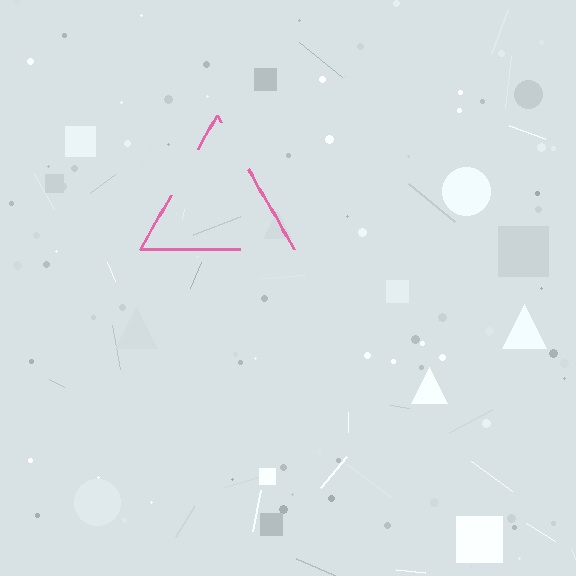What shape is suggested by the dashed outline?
The dashed outline suggests a triangle.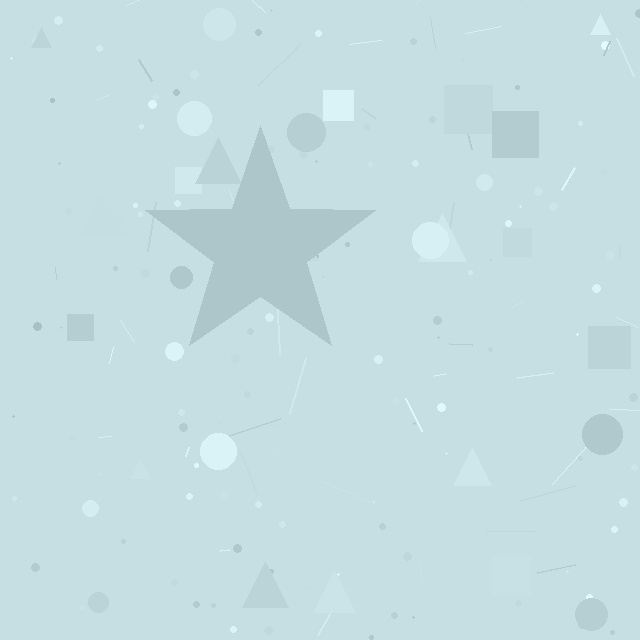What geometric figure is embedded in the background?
A star is embedded in the background.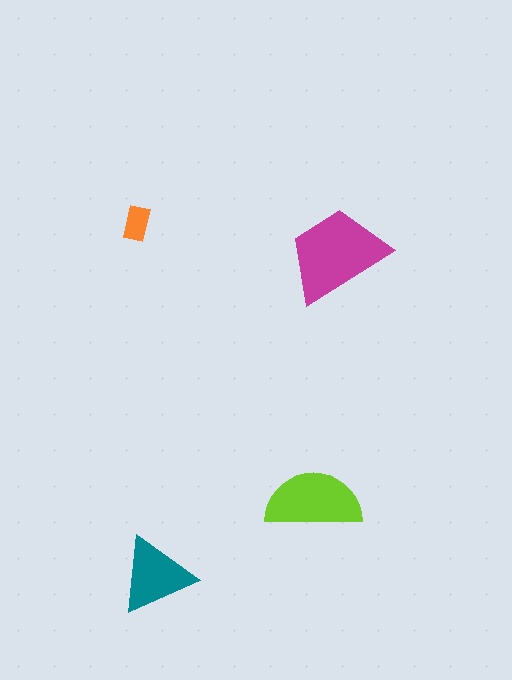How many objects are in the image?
There are 4 objects in the image.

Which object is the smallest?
The orange rectangle.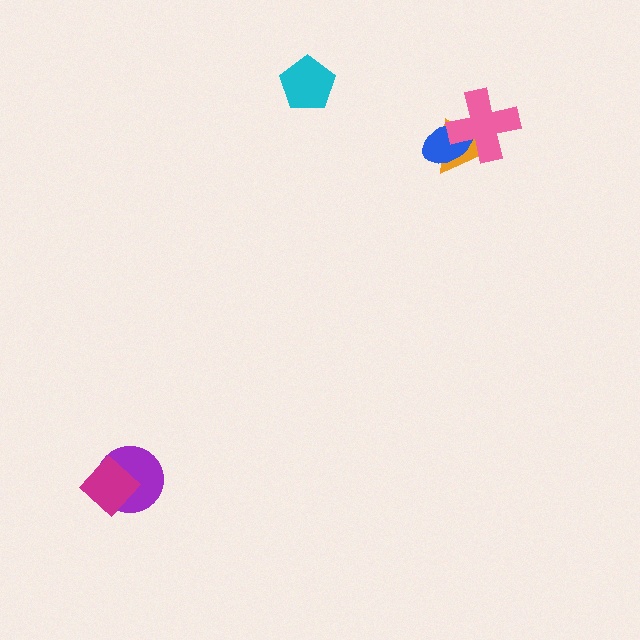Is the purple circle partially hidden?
Yes, it is partially covered by another shape.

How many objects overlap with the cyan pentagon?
0 objects overlap with the cyan pentagon.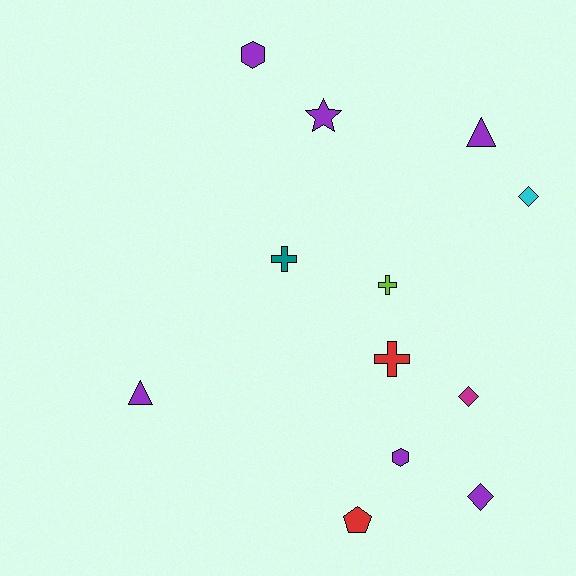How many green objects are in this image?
There are no green objects.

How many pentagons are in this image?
There is 1 pentagon.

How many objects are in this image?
There are 12 objects.